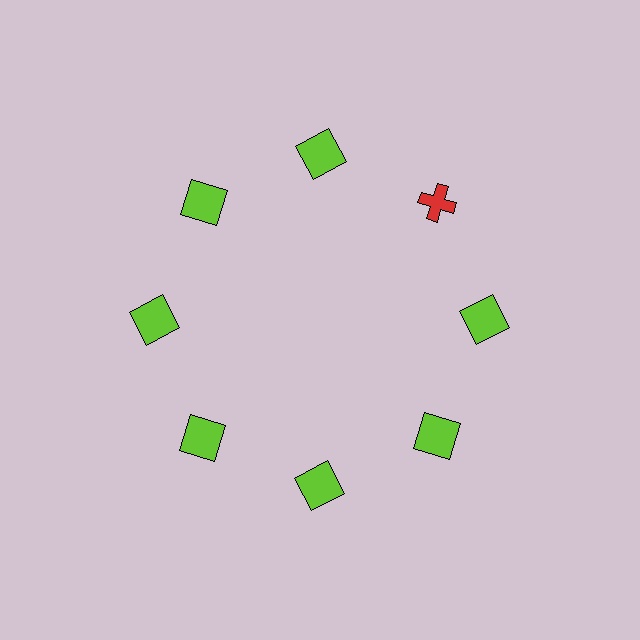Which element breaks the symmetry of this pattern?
The red cross at roughly the 2 o'clock position breaks the symmetry. All other shapes are lime squares.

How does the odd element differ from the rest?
It differs in both color (red instead of lime) and shape (cross instead of square).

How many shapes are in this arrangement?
There are 8 shapes arranged in a ring pattern.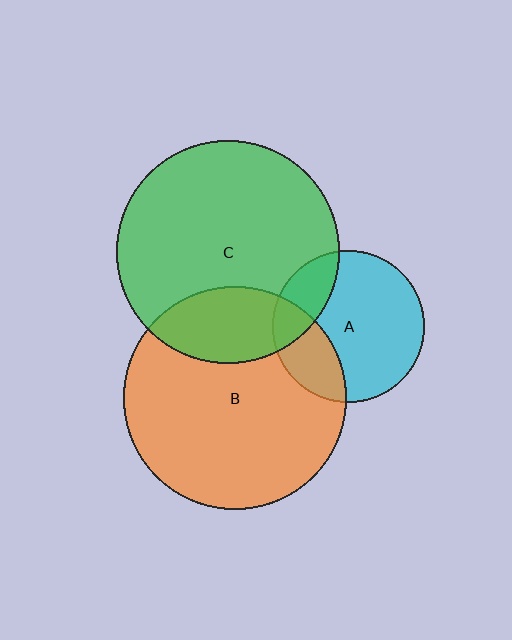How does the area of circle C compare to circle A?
Approximately 2.1 times.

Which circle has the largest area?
Circle B (orange).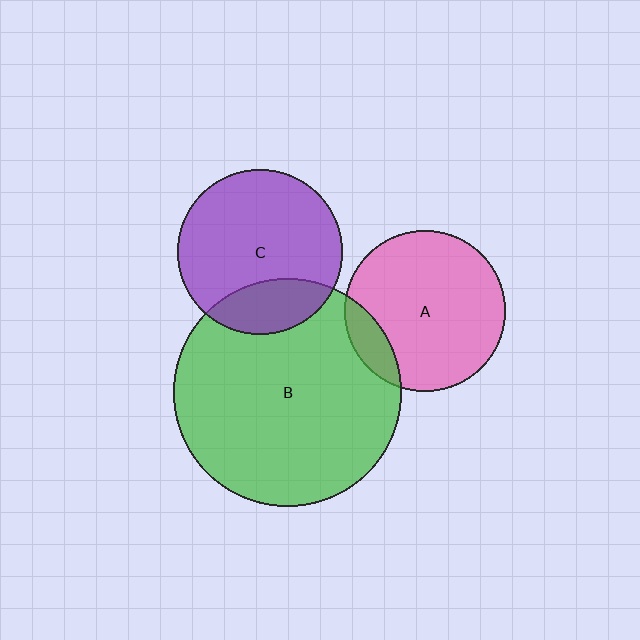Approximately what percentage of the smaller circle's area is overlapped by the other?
Approximately 25%.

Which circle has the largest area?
Circle B (green).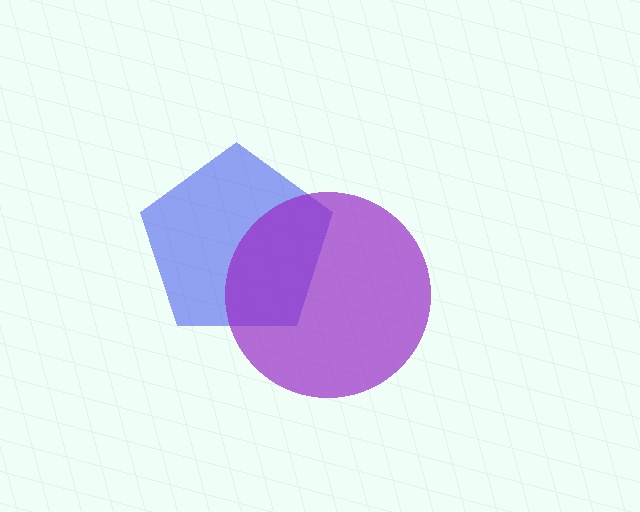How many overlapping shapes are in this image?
There are 2 overlapping shapes in the image.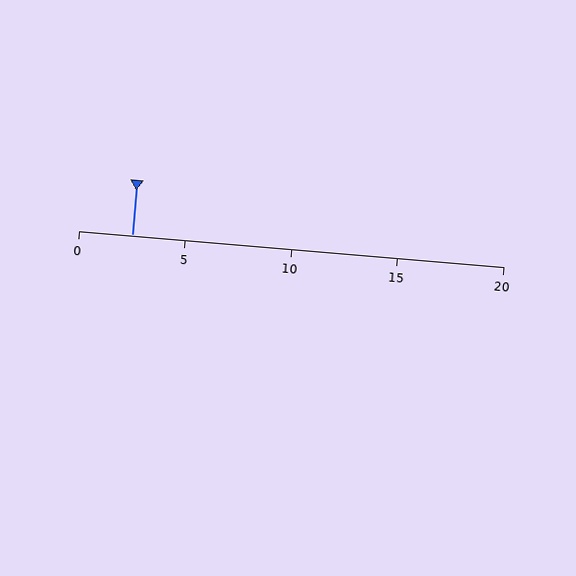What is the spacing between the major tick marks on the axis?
The major ticks are spaced 5 apart.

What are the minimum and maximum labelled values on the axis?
The axis runs from 0 to 20.